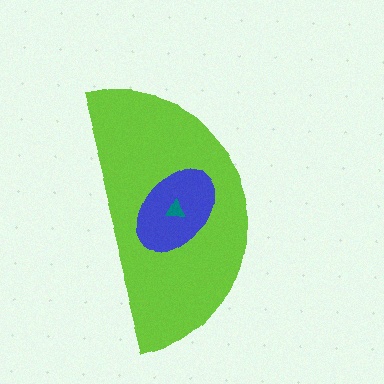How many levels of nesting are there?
3.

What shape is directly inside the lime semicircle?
The blue ellipse.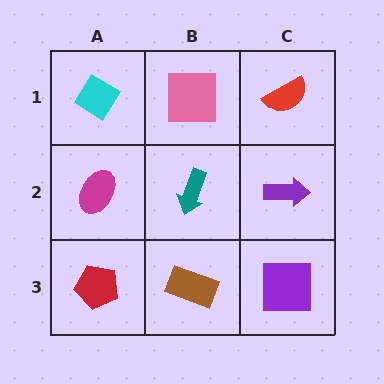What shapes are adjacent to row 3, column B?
A teal arrow (row 2, column B), a red pentagon (row 3, column A), a purple square (row 3, column C).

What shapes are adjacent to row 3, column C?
A purple arrow (row 2, column C), a brown rectangle (row 3, column B).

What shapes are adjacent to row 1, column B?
A teal arrow (row 2, column B), a cyan diamond (row 1, column A), a red semicircle (row 1, column C).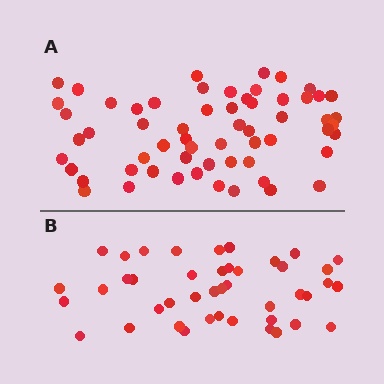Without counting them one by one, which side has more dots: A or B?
Region A (the top region) has more dots.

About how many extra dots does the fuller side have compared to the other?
Region A has approximately 15 more dots than region B.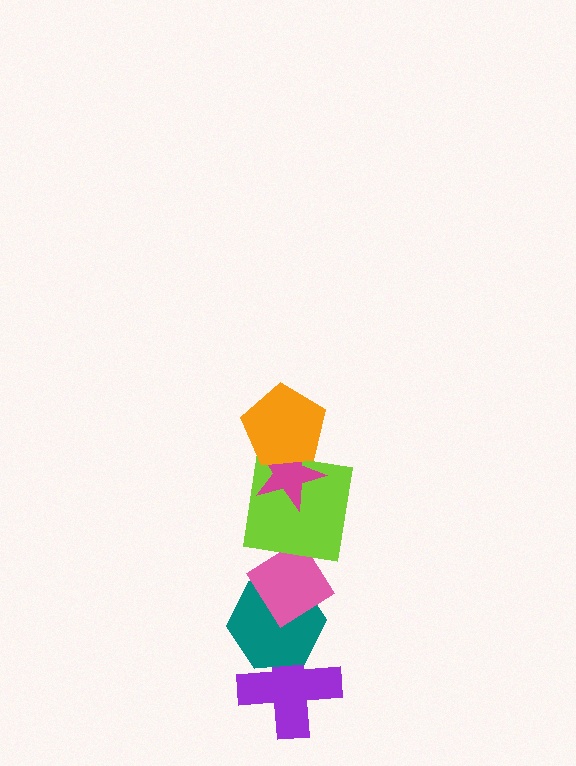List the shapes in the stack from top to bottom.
From top to bottom: the orange pentagon, the magenta star, the lime square, the pink diamond, the teal hexagon, the purple cross.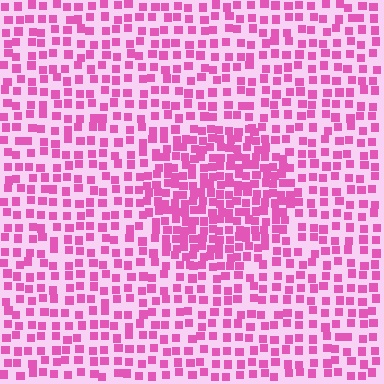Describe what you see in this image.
The image contains small pink elements arranged at two different densities. A circle-shaped region is visible where the elements are more densely packed than the surrounding area.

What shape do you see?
I see a circle.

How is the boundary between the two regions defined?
The boundary is defined by a change in element density (approximately 1.9x ratio). All elements are the same color, size, and shape.